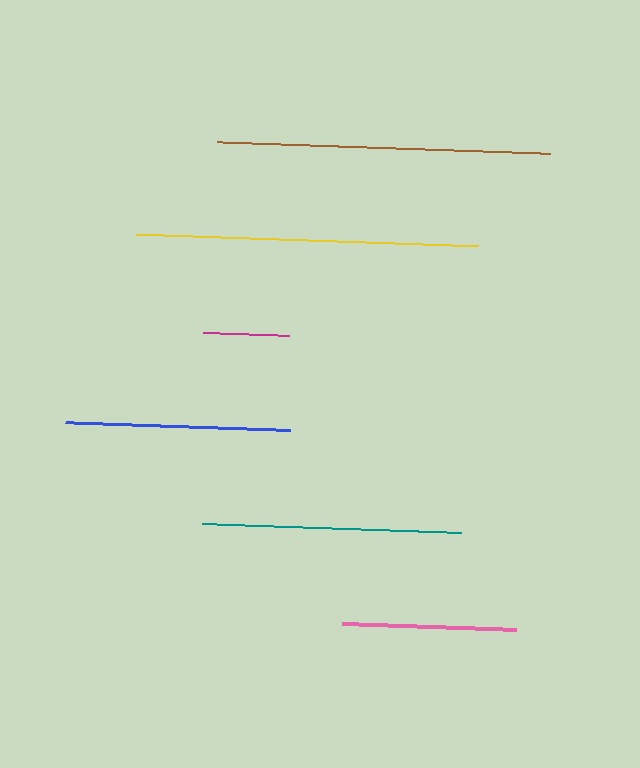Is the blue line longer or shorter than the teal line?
The teal line is longer than the blue line.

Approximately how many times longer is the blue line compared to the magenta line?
The blue line is approximately 2.6 times the length of the magenta line.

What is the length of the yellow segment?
The yellow segment is approximately 342 pixels long.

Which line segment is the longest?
The yellow line is the longest at approximately 342 pixels.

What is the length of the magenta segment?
The magenta segment is approximately 87 pixels long.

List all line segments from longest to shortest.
From longest to shortest: yellow, brown, teal, blue, pink, magenta.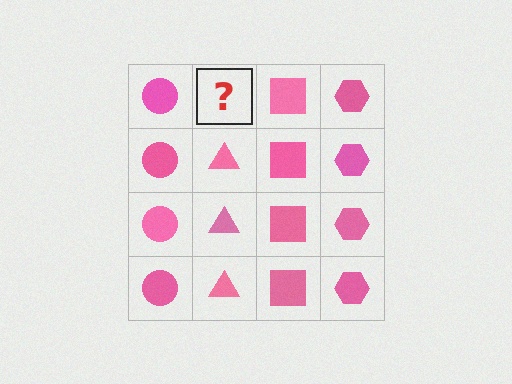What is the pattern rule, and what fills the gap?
The rule is that each column has a consistent shape. The gap should be filled with a pink triangle.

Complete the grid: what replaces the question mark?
The question mark should be replaced with a pink triangle.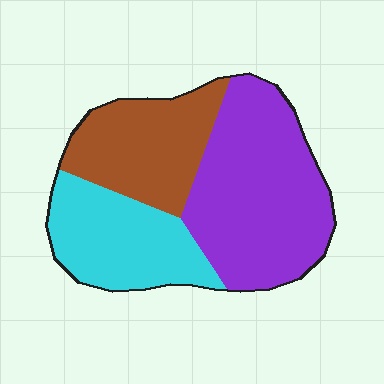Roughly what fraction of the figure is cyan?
Cyan covers roughly 25% of the figure.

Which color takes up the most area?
Purple, at roughly 45%.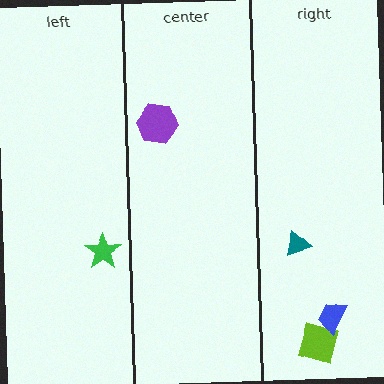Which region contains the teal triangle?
The right region.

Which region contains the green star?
The left region.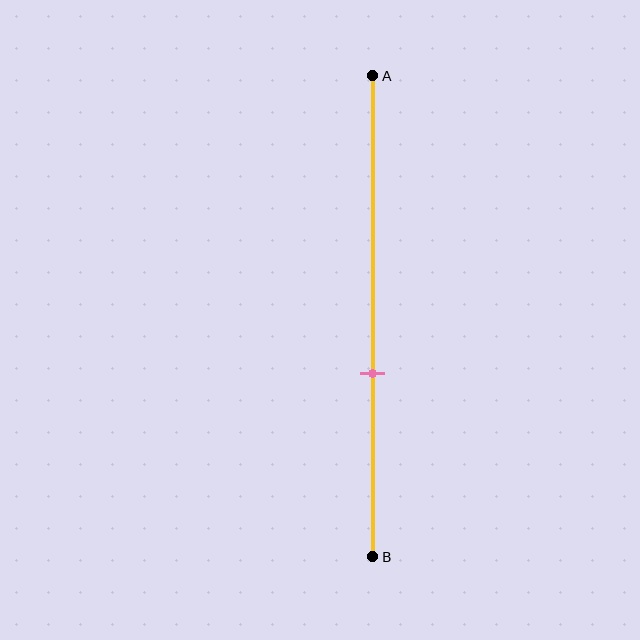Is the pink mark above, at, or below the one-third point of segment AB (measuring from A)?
The pink mark is below the one-third point of segment AB.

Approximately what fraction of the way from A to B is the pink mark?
The pink mark is approximately 60% of the way from A to B.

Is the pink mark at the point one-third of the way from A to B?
No, the mark is at about 60% from A, not at the 33% one-third point.